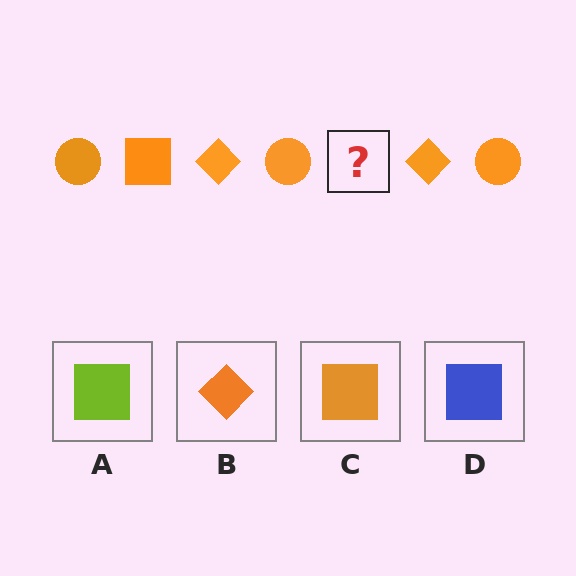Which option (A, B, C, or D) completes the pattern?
C.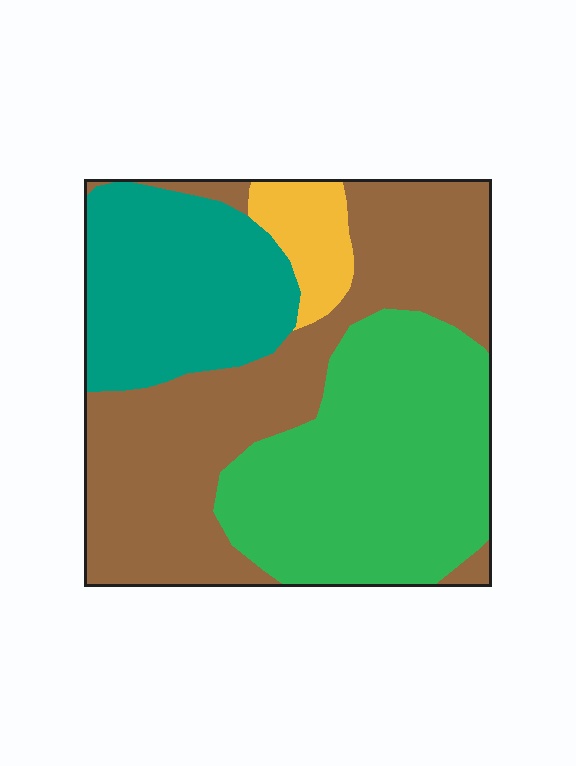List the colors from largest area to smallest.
From largest to smallest: brown, green, teal, yellow.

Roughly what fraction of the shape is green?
Green covers roughly 35% of the shape.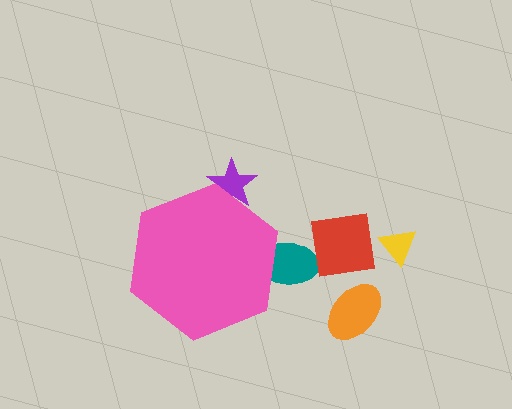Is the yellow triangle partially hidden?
No, the yellow triangle is fully visible.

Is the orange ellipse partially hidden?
No, the orange ellipse is fully visible.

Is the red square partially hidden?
No, the red square is fully visible.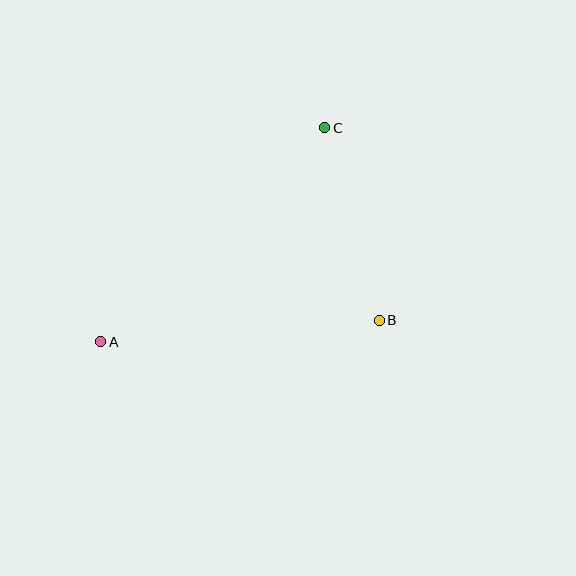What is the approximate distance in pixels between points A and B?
The distance between A and B is approximately 280 pixels.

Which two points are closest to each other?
Points B and C are closest to each other.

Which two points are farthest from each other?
Points A and C are farthest from each other.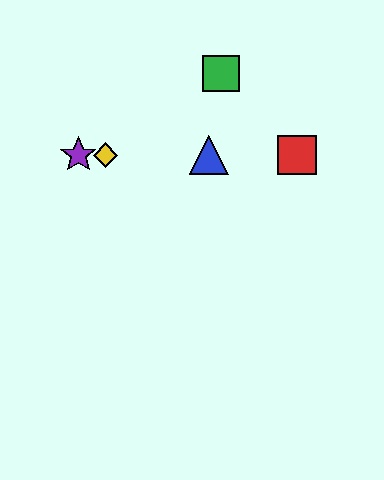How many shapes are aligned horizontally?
4 shapes (the red square, the blue triangle, the yellow diamond, the purple star) are aligned horizontally.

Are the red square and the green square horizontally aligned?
No, the red square is at y≈155 and the green square is at y≈73.